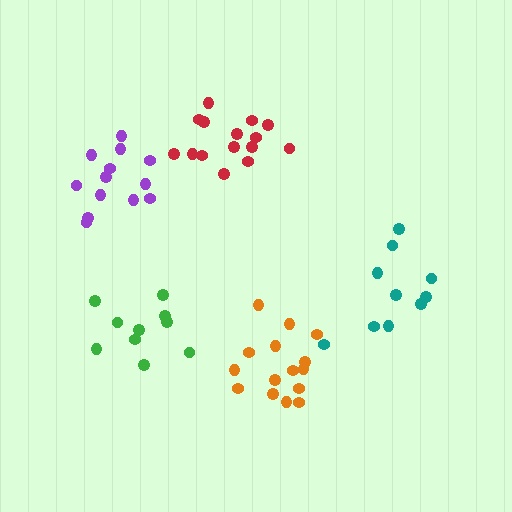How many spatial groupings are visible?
There are 5 spatial groupings.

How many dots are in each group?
Group 1: 15 dots, Group 2: 10 dots, Group 3: 15 dots, Group 4: 13 dots, Group 5: 10 dots (63 total).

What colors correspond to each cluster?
The clusters are colored: red, green, orange, purple, teal.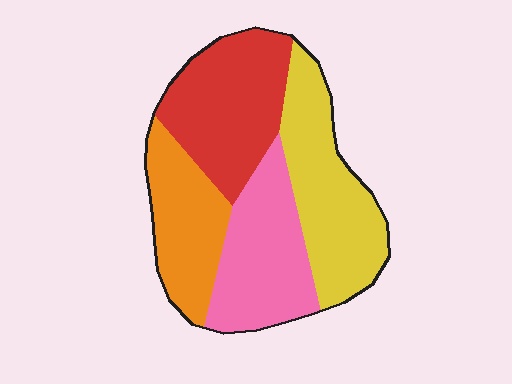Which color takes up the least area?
Orange, at roughly 20%.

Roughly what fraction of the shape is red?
Red takes up between a quarter and a half of the shape.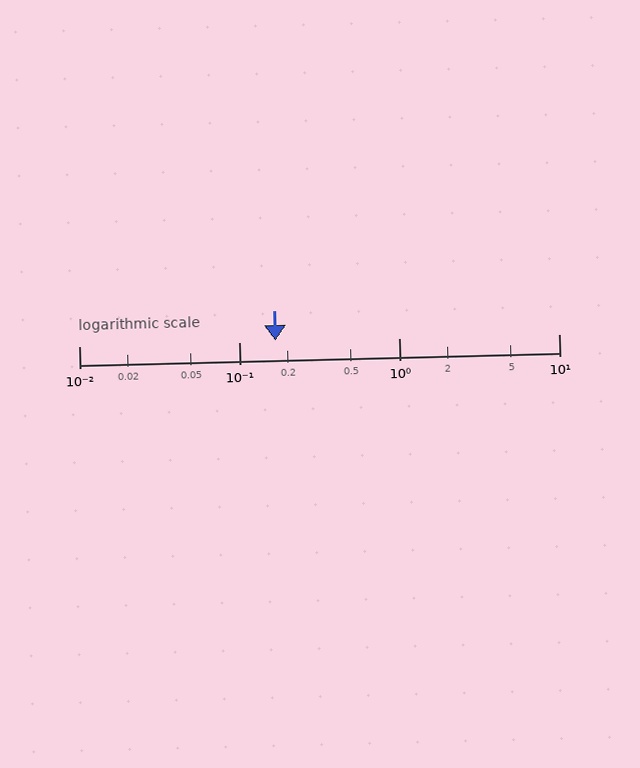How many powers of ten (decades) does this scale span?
The scale spans 3 decades, from 0.01 to 10.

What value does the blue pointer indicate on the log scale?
The pointer indicates approximately 0.17.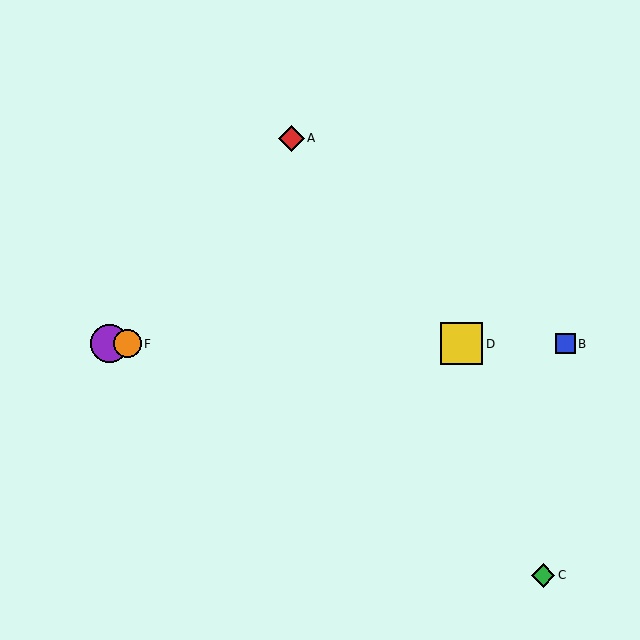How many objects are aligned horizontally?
4 objects (B, D, E, F) are aligned horizontally.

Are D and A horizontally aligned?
No, D is at y≈344 and A is at y≈138.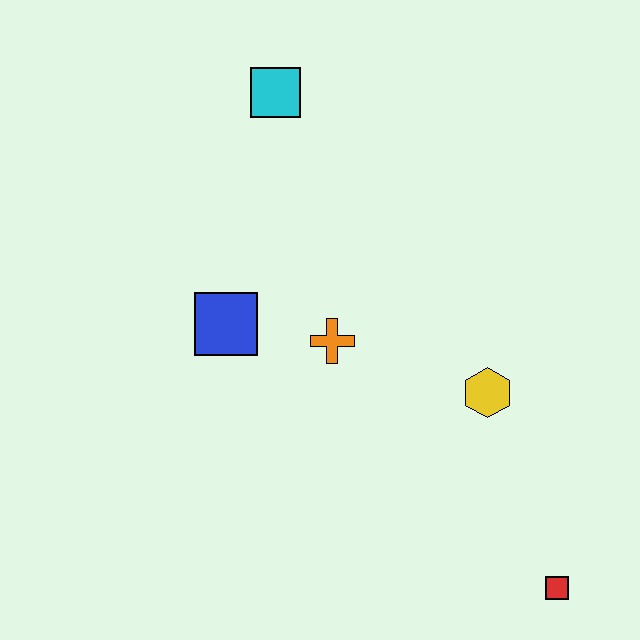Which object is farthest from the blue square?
The red square is farthest from the blue square.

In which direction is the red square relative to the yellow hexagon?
The red square is below the yellow hexagon.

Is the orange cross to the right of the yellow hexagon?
No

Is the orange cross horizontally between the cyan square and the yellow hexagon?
Yes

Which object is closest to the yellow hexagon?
The orange cross is closest to the yellow hexagon.